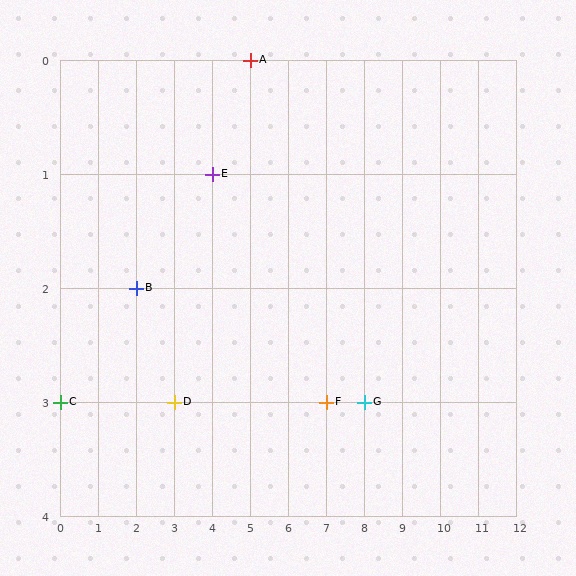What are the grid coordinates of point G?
Point G is at grid coordinates (8, 3).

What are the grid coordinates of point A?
Point A is at grid coordinates (5, 0).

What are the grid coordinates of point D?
Point D is at grid coordinates (3, 3).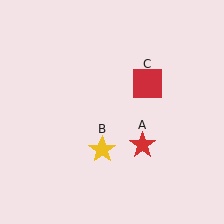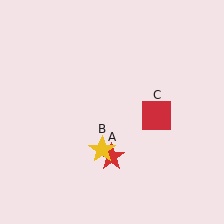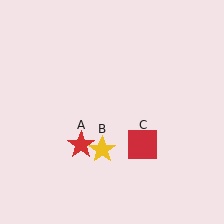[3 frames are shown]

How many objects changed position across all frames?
2 objects changed position: red star (object A), red square (object C).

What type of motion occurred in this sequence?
The red star (object A), red square (object C) rotated clockwise around the center of the scene.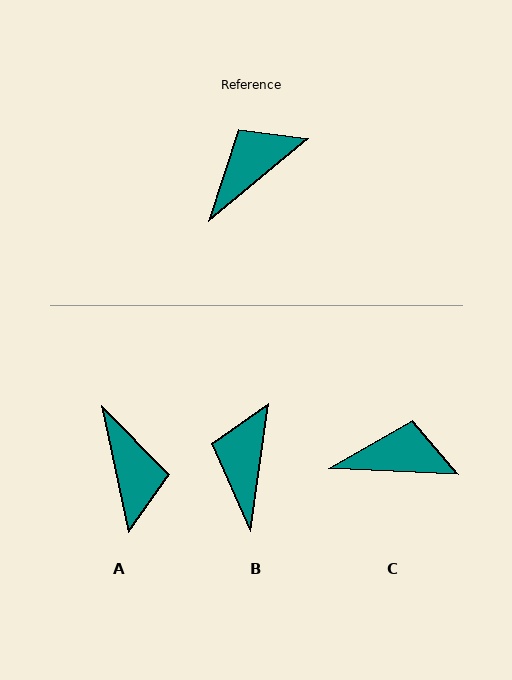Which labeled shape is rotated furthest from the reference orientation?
A, about 118 degrees away.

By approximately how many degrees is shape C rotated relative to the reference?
Approximately 42 degrees clockwise.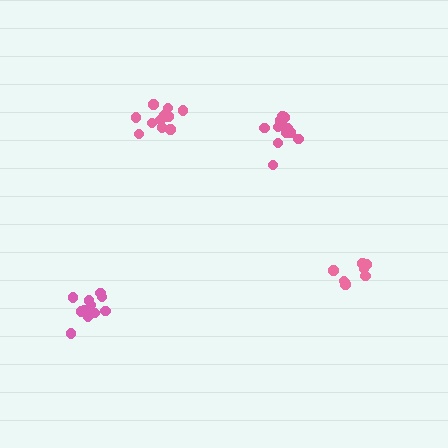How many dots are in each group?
Group 1: 11 dots, Group 2: 8 dots, Group 3: 12 dots, Group 4: 12 dots (43 total).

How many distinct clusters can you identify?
There are 4 distinct clusters.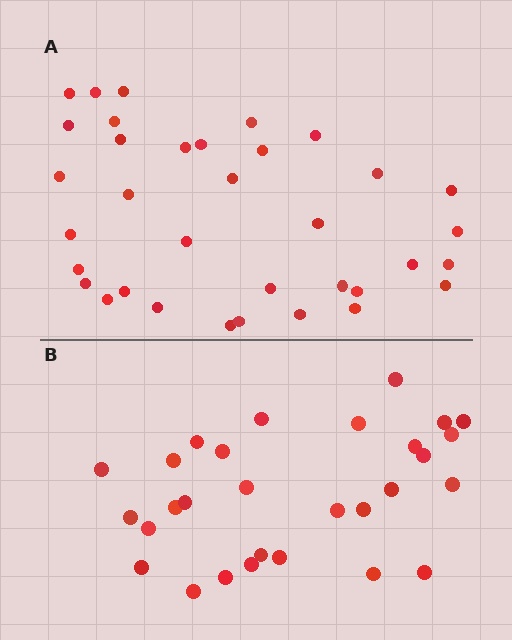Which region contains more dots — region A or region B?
Region A (the top region) has more dots.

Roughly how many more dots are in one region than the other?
Region A has about 6 more dots than region B.